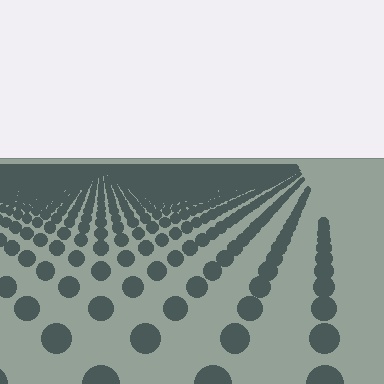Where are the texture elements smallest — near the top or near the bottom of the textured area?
Near the top.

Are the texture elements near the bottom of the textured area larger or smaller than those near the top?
Larger. Near the bottom, elements are closer to the viewer and appear at a bigger on-screen size.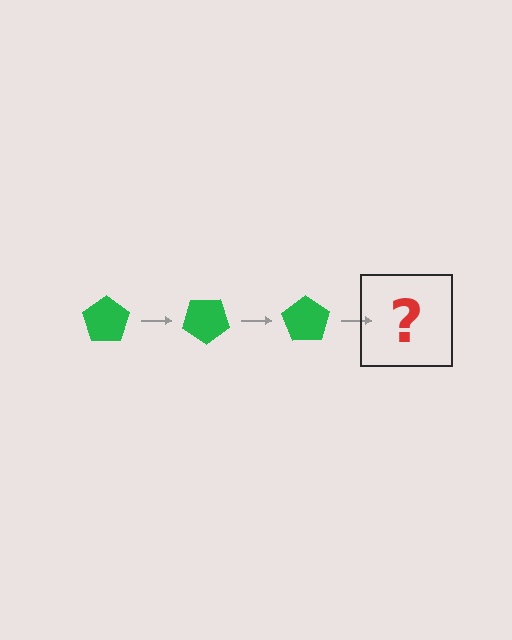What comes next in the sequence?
The next element should be a green pentagon rotated 105 degrees.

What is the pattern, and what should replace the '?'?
The pattern is that the pentagon rotates 35 degrees each step. The '?' should be a green pentagon rotated 105 degrees.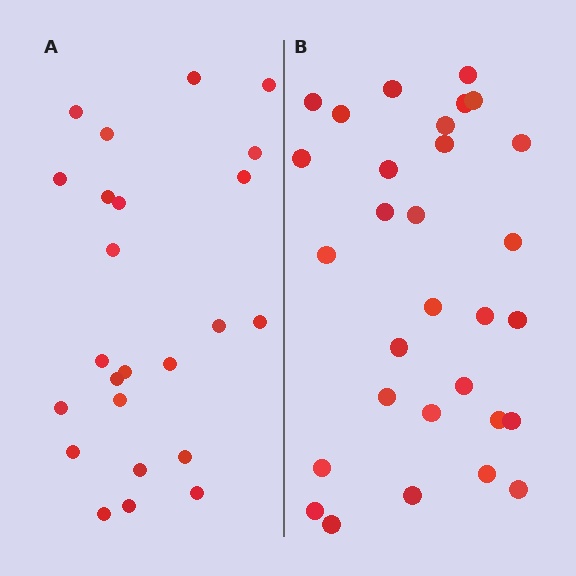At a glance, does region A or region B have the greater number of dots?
Region B (the right region) has more dots.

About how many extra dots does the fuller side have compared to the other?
Region B has about 6 more dots than region A.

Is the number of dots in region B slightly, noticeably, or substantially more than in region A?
Region B has noticeably more, but not dramatically so. The ratio is roughly 1.2 to 1.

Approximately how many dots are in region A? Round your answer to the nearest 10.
About 20 dots. (The exact count is 24, which rounds to 20.)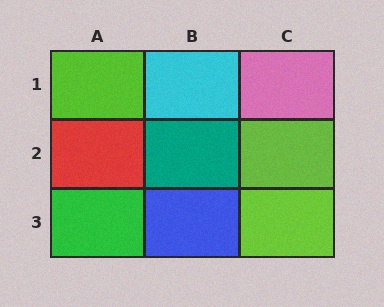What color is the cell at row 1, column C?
Pink.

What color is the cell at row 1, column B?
Cyan.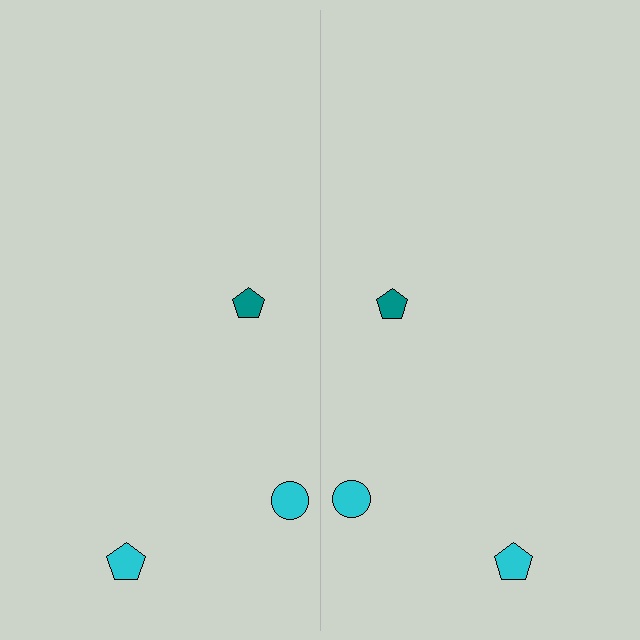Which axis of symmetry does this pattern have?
The pattern has a vertical axis of symmetry running through the center of the image.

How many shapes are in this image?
There are 6 shapes in this image.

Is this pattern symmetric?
Yes, this pattern has bilateral (reflection) symmetry.